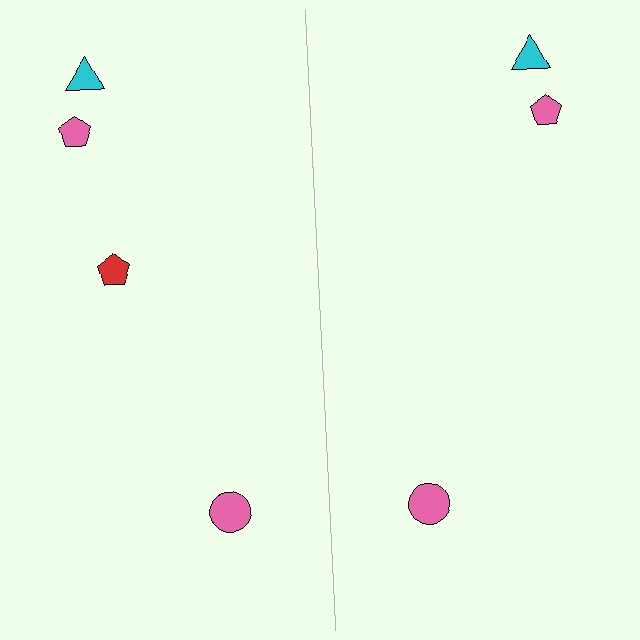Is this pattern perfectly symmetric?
No, the pattern is not perfectly symmetric. A red pentagon is missing from the right side.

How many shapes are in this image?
There are 7 shapes in this image.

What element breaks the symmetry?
A red pentagon is missing from the right side.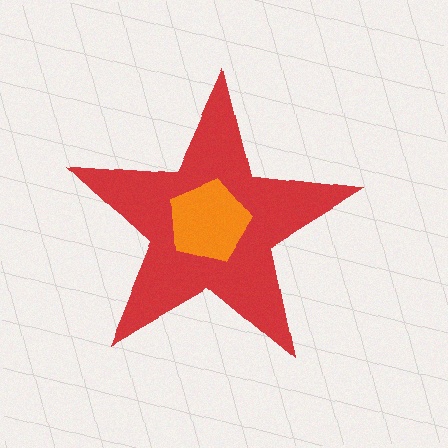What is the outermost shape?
The red star.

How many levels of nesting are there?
2.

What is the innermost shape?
The orange pentagon.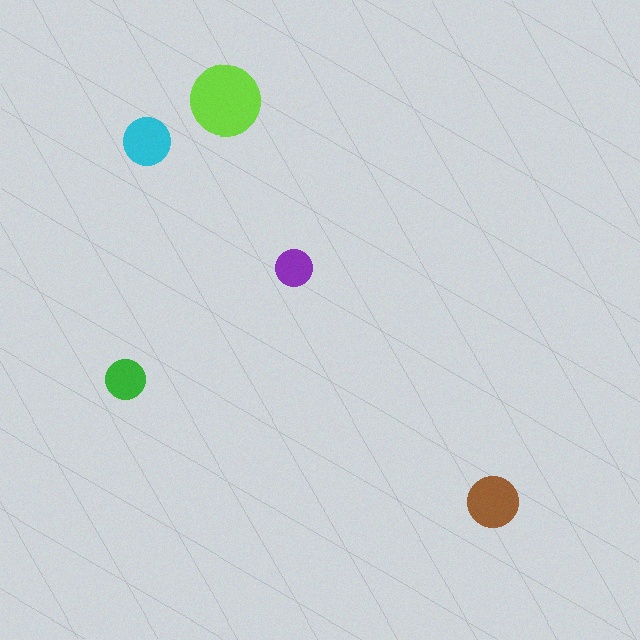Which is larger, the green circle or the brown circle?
The brown one.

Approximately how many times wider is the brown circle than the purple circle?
About 1.5 times wider.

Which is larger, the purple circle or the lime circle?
The lime one.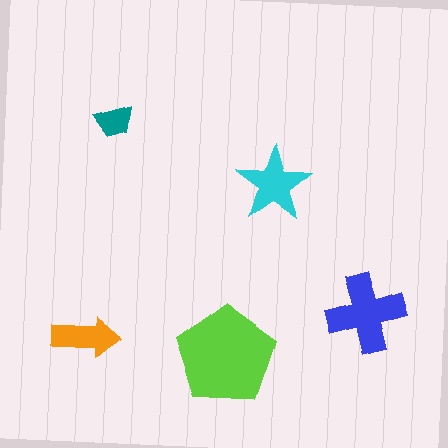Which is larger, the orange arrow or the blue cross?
The blue cross.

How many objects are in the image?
There are 5 objects in the image.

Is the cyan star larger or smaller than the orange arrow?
Larger.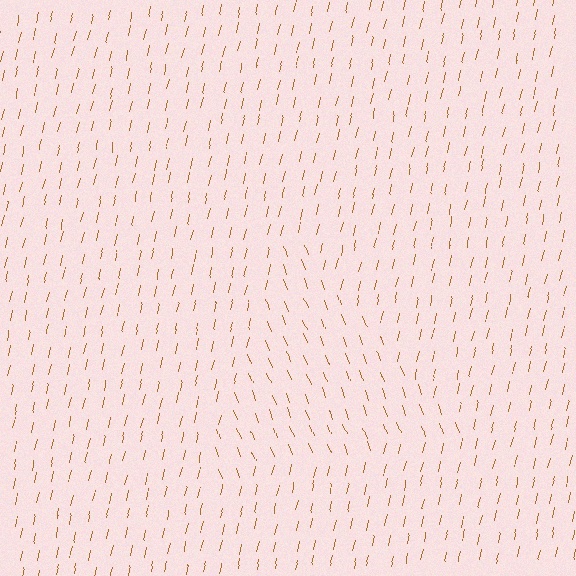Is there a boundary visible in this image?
Yes, there is a texture boundary formed by a change in line orientation.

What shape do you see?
I see a triangle.